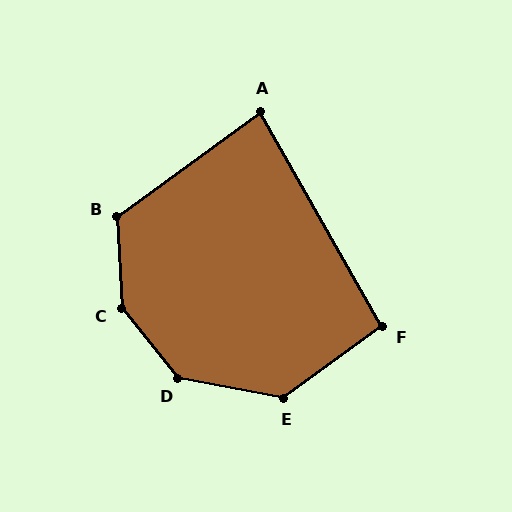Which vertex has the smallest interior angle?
A, at approximately 83 degrees.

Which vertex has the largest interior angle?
C, at approximately 143 degrees.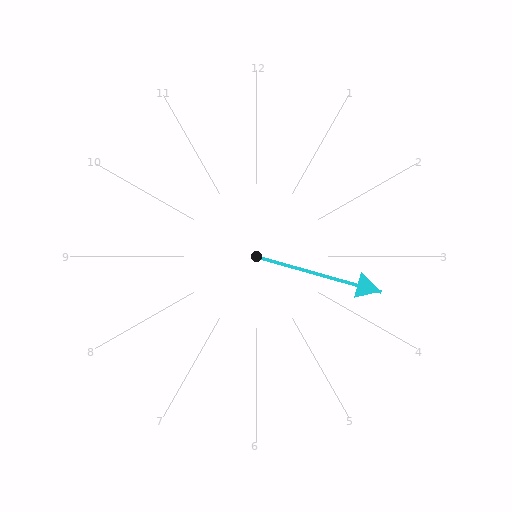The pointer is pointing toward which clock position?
Roughly 4 o'clock.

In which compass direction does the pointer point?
East.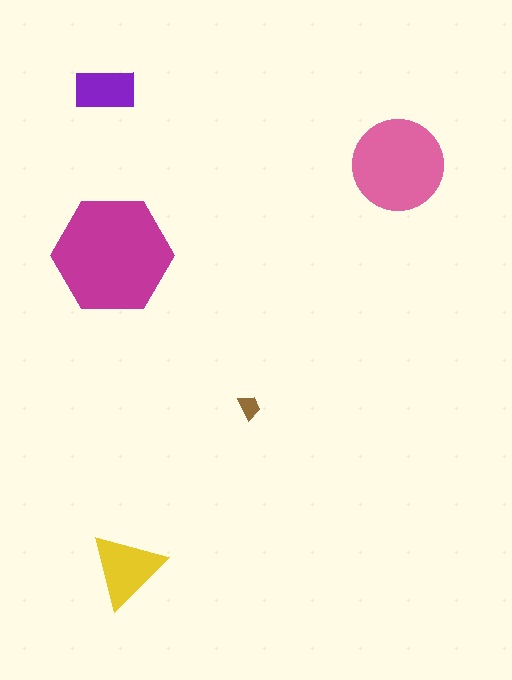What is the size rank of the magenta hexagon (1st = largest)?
1st.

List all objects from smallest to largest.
The brown trapezoid, the purple rectangle, the yellow triangle, the pink circle, the magenta hexagon.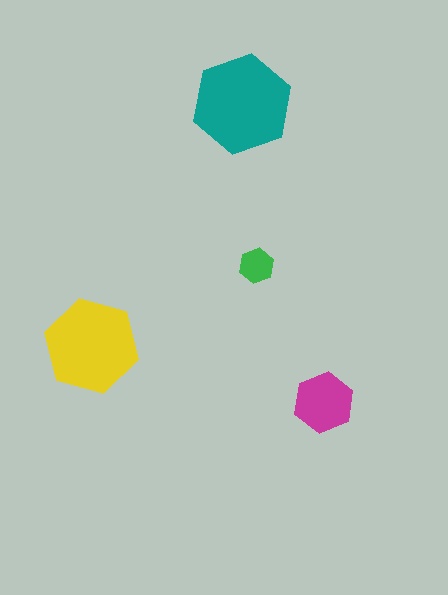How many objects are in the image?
There are 4 objects in the image.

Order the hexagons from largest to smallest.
the teal one, the yellow one, the magenta one, the green one.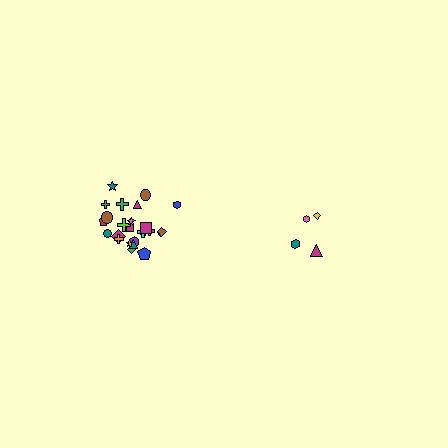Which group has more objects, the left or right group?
The left group.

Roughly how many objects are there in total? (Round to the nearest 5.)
Roughly 30 objects in total.